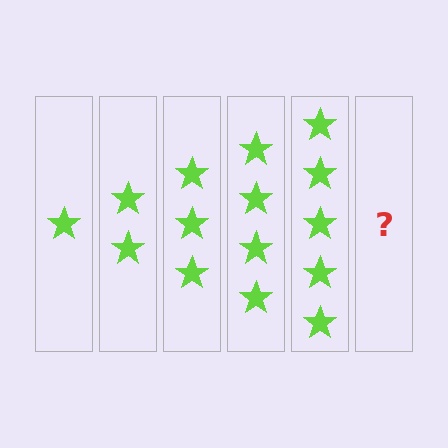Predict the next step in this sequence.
The next step is 6 stars.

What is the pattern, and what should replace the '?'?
The pattern is that each step adds one more star. The '?' should be 6 stars.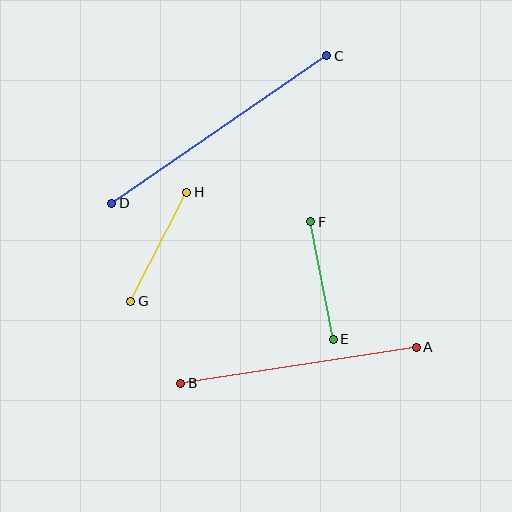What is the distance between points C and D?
The distance is approximately 261 pixels.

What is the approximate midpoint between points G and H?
The midpoint is at approximately (159, 247) pixels.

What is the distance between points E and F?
The distance is approximately 120 pixels.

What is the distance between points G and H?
The distance is approximately 122 pixels.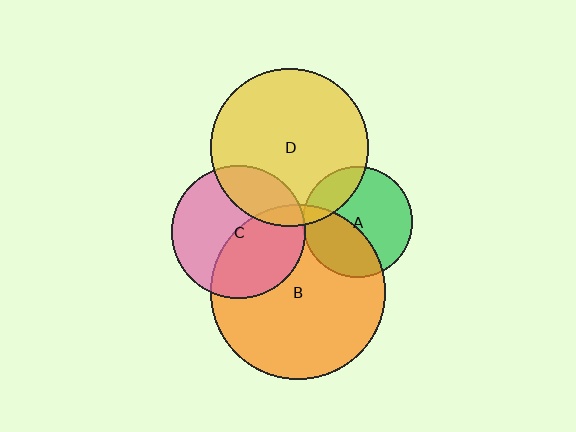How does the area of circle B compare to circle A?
Approximately 2.5 times.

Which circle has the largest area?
Circle B (orange).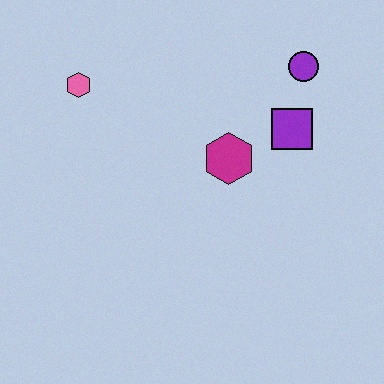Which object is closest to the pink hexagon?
The magenta hexagon is closest to the pink hexagon.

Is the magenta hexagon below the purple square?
Yes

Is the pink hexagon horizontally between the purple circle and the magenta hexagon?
No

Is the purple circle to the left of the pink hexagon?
No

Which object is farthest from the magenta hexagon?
The pink hexagon is farthest from the magenta hexagon.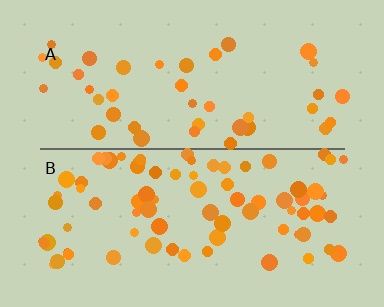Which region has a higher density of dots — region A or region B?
B (the bottom).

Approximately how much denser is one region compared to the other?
Approximately 1.8× — region B over region A.